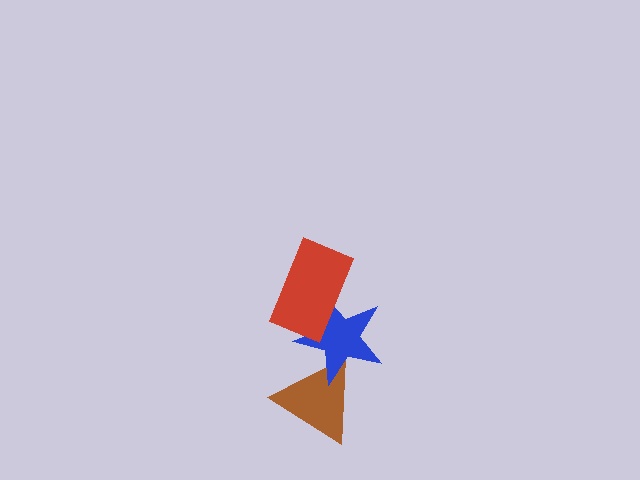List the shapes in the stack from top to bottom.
From top to bottom: the red rectangle, the blue star, the brown triangle.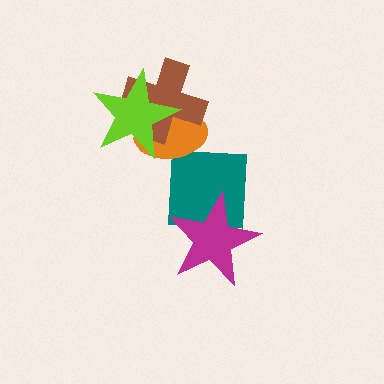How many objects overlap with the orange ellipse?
3 objects overlap with the orange ellipse.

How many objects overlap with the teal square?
2 objects overlap with the teal square.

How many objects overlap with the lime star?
2 objects overlap with the lime star.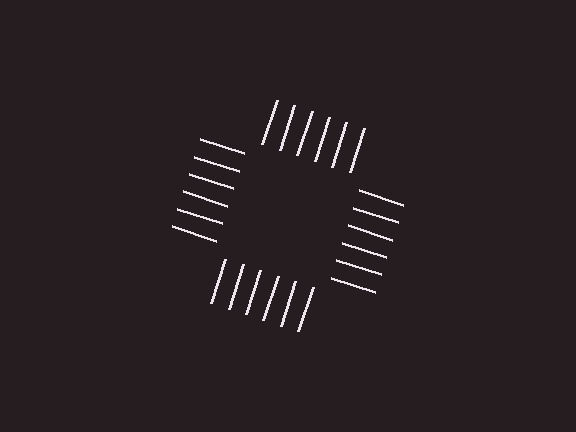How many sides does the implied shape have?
4 sides — the line-ends trace a square.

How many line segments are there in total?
24 — 6 along each of the 4 edges.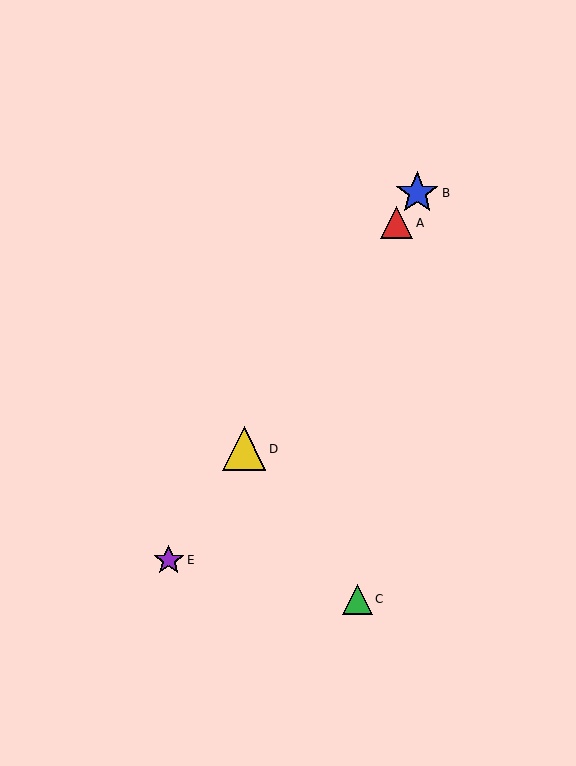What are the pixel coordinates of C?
Object C is at (357, 599).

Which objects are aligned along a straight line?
Objects A, B, D, E are aligned along a straight line.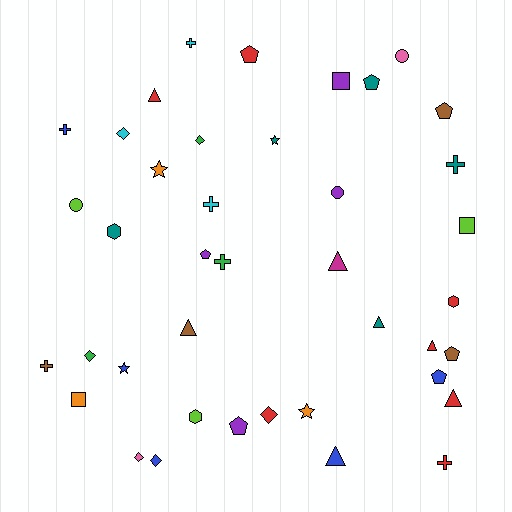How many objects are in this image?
There are 40 objects.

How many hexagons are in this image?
There are 3 hexagons.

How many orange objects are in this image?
There are 3 orange objects.